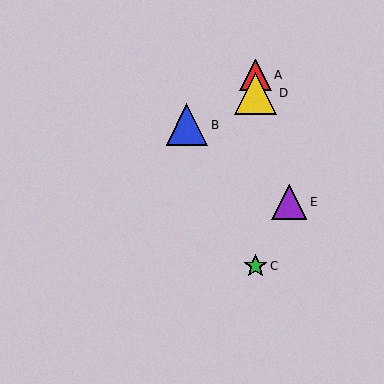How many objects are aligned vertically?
3 objects (A, C, D) are aligned vertically.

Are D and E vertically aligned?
No, D is at x≈256 and E is at x≈289.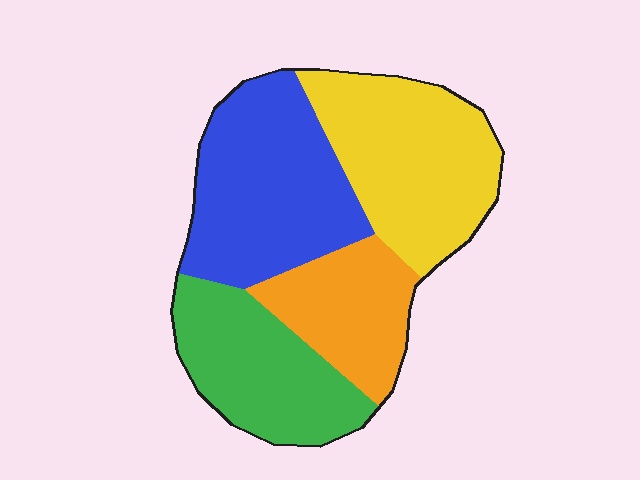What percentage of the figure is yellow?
Yellow takes up between a quarter and a half of the figure.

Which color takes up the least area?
Orange, at roughly 20%.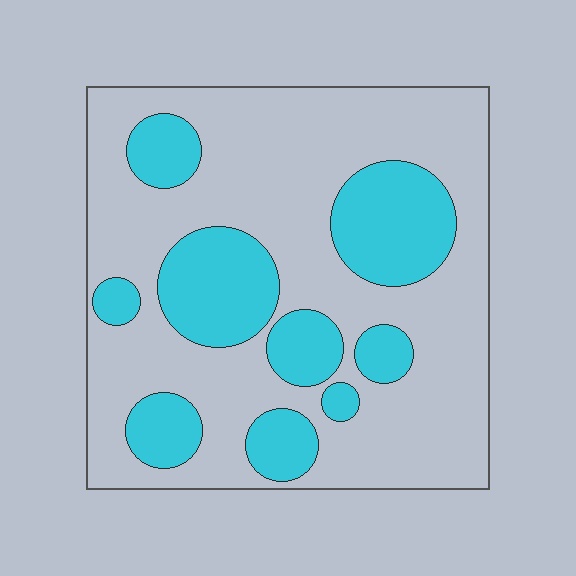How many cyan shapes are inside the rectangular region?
9.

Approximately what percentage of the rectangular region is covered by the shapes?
Approximately 30%.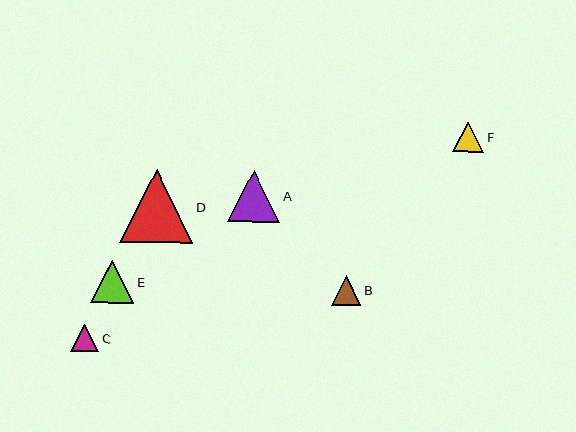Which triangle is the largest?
Triangle D is the largest with a size of approximately 73 pixels.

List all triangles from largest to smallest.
From largest to smallest: D, A, E, F, B, C.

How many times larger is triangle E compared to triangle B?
Triangle E is approximately 1.5 times the size of triangle B.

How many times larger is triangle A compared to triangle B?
Triangle A is approximately 1.8 times the size of triangle B.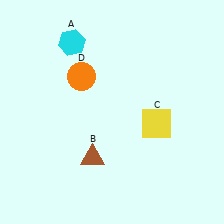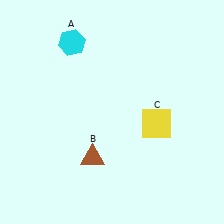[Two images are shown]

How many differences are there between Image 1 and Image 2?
There is 1 difference between the two images.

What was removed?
The orange circle (D) was removed in Image 2.